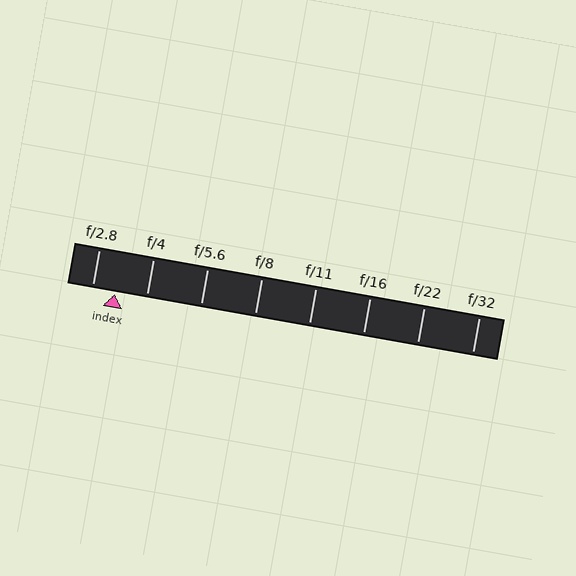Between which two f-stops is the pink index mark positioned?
The index mark is between f/2.8 and f/4.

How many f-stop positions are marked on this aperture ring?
There are 8 f-stop positions marked.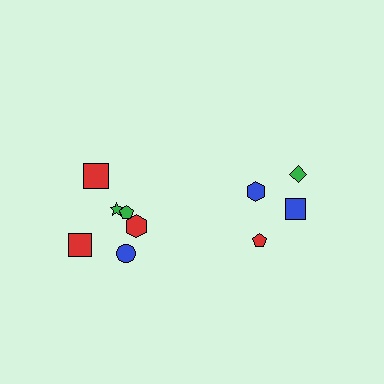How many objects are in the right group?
There are 4 objects.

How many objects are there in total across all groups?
There are 10 objects.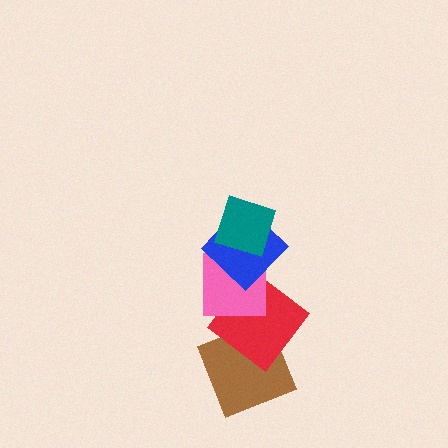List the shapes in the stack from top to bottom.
From top to bottom: the teal square, the blue diamond, the pink square, the red diamond, the brown square.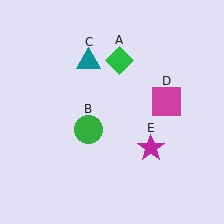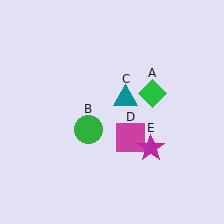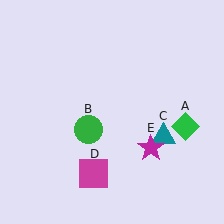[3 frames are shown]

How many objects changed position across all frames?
3 objects changed position: green diamond (object A), teal triangle (object C), magenta square (object D).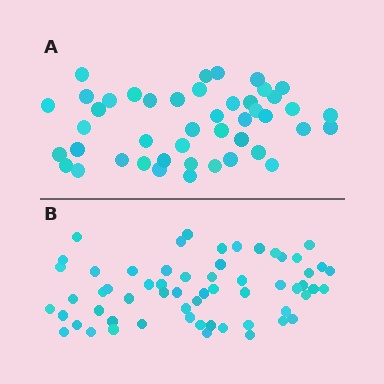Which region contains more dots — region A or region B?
Region B (the bottom region) has more dots.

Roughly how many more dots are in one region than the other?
Region B has approximately 15 more dots than region A.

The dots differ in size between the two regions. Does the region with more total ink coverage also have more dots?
No. Region A has more total ink coverage because its dots are larger, but region B actually contains more individual dots. Total area can be misleading — the number of items is what matters here.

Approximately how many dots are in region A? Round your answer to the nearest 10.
About 40 dots. (The exact count is 45, which rounds to 40.)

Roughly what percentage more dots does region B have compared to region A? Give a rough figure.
About 35% more.